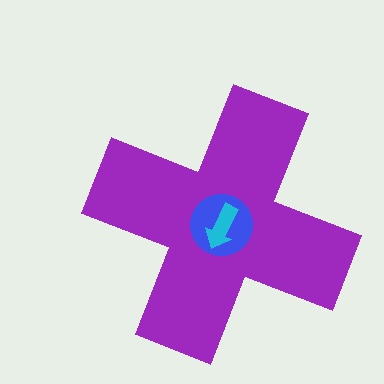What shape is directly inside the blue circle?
The cyan arrow.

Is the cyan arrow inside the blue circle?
Yes.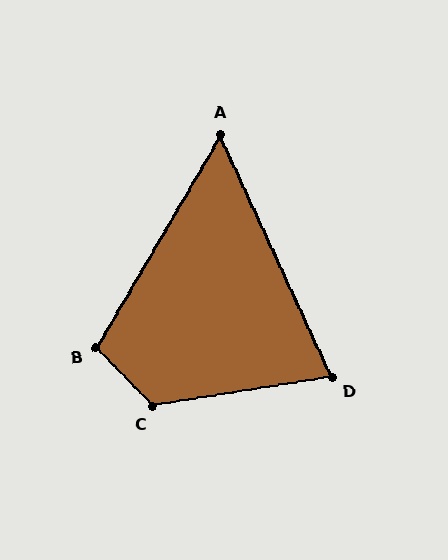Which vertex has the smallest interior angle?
A, at approximately 55 degrees.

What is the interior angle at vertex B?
Approximately 106 degrees (obtuse).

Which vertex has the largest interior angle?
C, at approximately 125 degrees.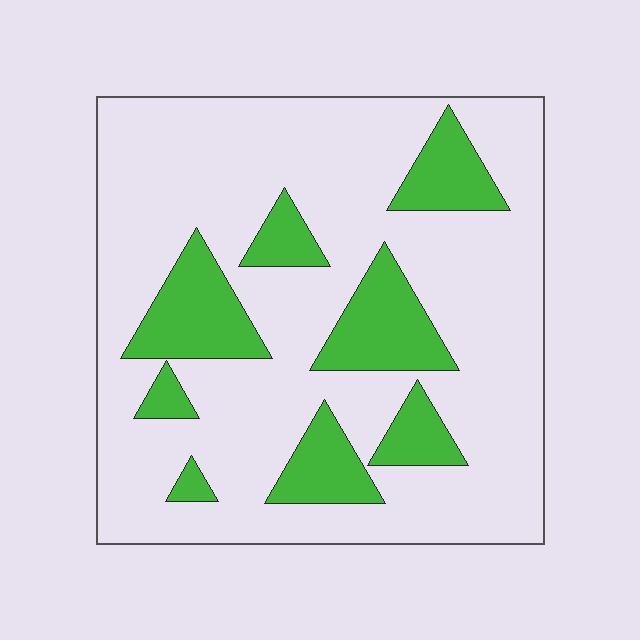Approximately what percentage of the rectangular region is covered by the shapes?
Approximately 20%.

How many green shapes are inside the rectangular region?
8.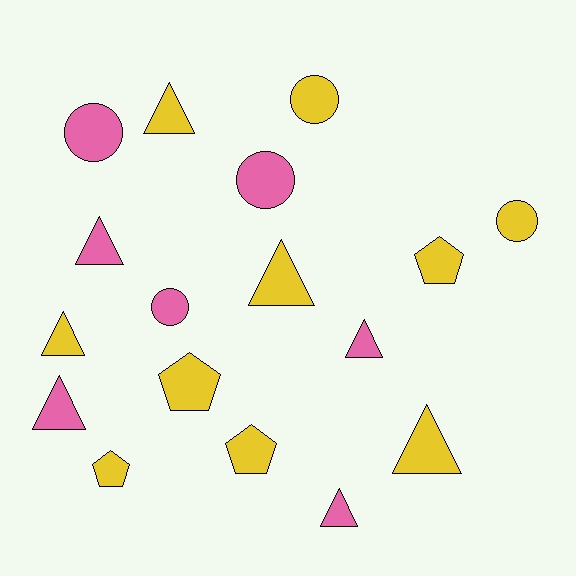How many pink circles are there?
There are 3 pink circles.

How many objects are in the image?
There are 17 objects.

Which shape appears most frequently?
Triangle, with 8 objects.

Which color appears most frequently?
Yellow, with 10 objects.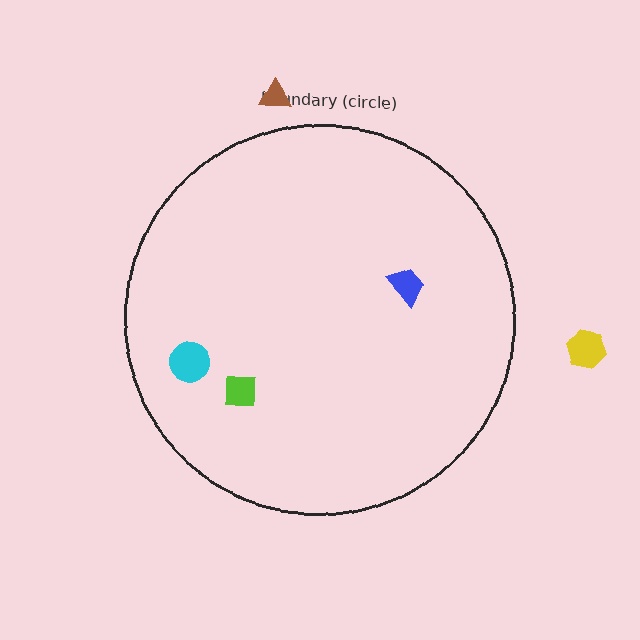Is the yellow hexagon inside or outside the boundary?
Outside.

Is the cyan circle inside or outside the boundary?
Inside.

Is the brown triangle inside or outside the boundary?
Outside.